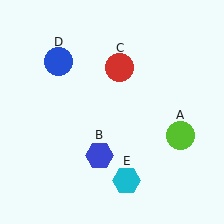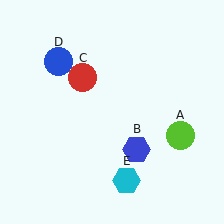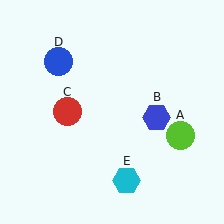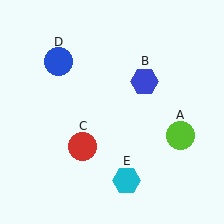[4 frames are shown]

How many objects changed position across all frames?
2 objects changed position: blue hexagon (object B), red circle (object C).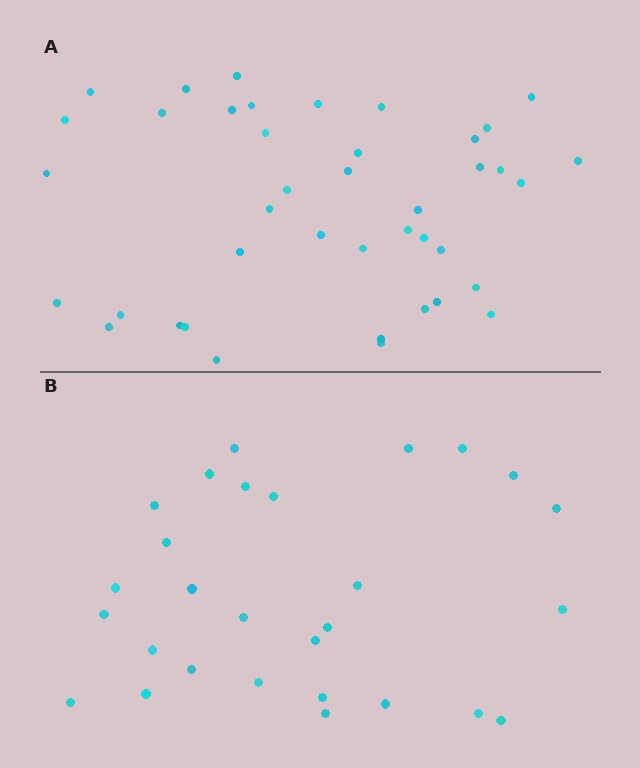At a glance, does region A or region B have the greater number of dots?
Region A (the top region) has more dots.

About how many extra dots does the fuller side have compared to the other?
Region A has approximately 15 more dots than region B.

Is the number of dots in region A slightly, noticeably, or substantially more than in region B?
Region A has substantially more. The ratio is roughly 1.5 to 1.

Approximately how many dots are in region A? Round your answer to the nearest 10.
About 40 dots. (The exact count is 41, which rounds to 40.)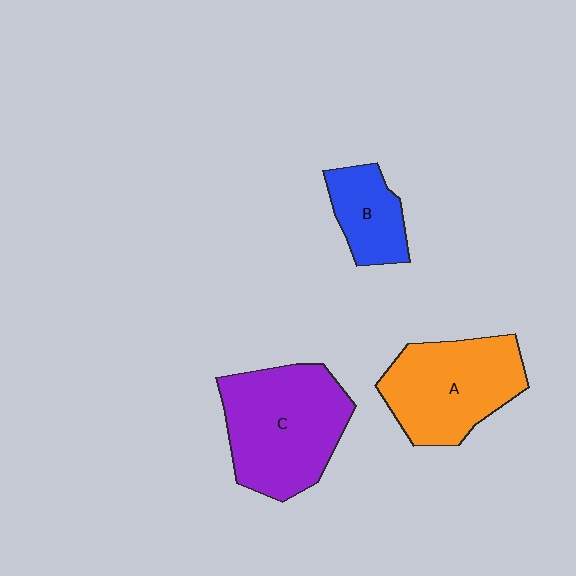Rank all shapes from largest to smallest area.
From largest to smallest: C (purple), A (orange), B (blue).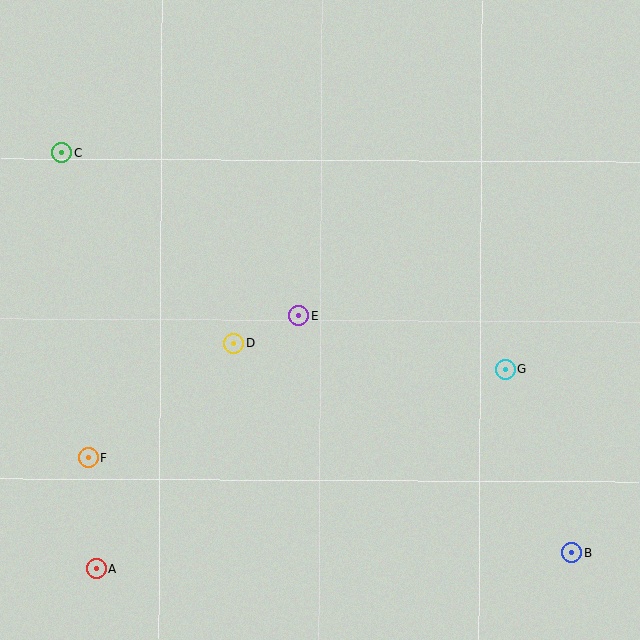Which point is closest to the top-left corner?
Point C is closest to the top-left corner.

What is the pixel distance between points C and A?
The distance between C and A is 418 pixels.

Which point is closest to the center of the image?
Point E at (299, 315) is closest to the center.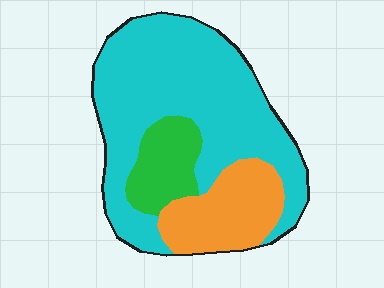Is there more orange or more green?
Orange.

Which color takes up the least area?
Green, at roughly 15%.